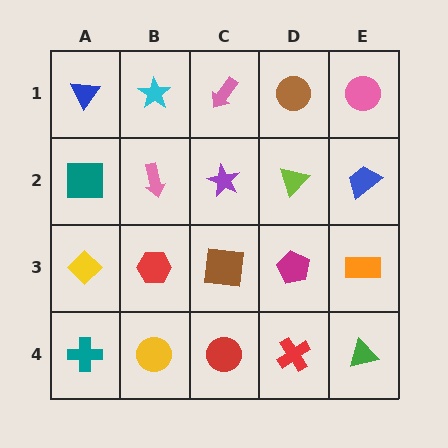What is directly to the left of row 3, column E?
A magenta pentagon.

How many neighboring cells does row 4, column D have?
3.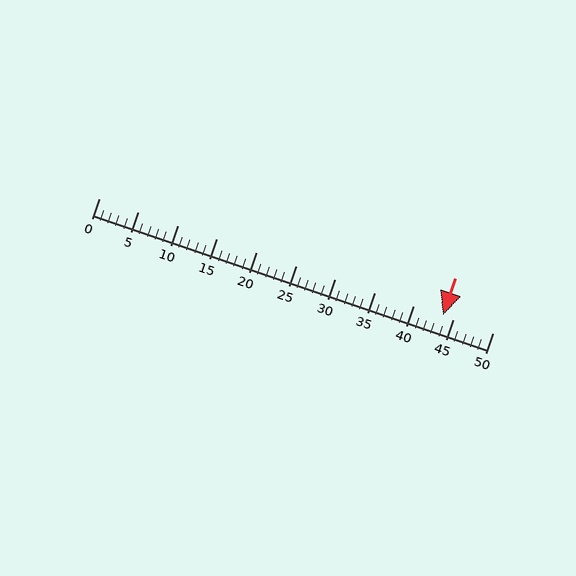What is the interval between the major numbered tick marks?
The major tick marks are spaced 5 units apart.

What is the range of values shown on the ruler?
The ruler shows values from 0 to 50.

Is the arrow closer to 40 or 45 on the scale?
The arrow is closer to 45.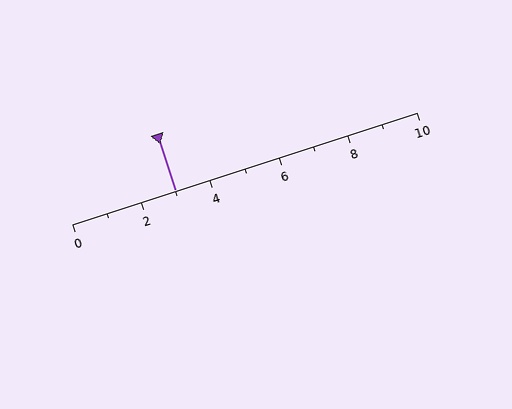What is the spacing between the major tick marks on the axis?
The major ticks are spaced 2 apart.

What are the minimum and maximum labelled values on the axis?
The axis runs from 0 to 10.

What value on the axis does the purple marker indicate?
The marker indicates approximately 3.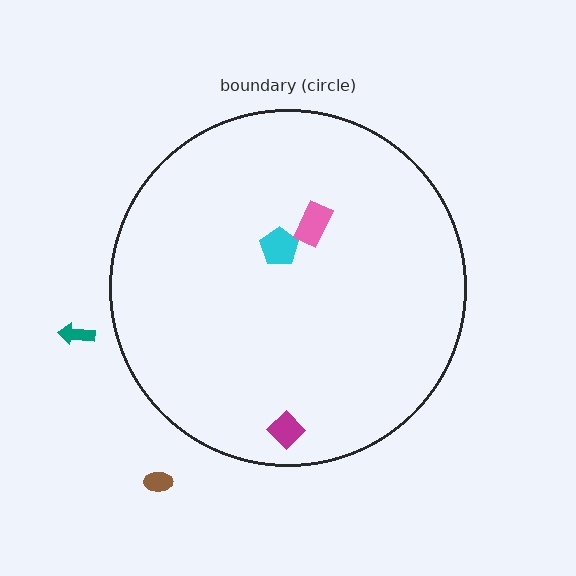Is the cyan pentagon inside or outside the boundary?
Inside.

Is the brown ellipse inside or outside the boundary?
Outside.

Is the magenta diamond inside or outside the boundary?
Inside.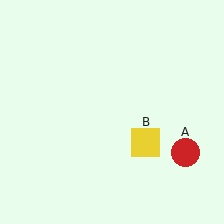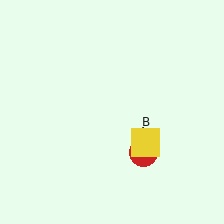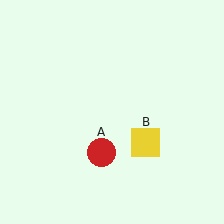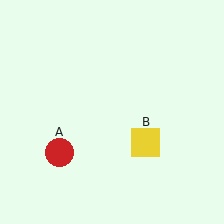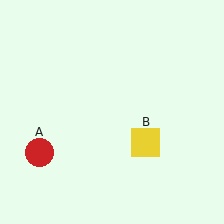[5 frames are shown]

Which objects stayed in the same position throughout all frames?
Yellow square (object B) remained stationary.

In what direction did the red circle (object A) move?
The red circle (object A) moved left.